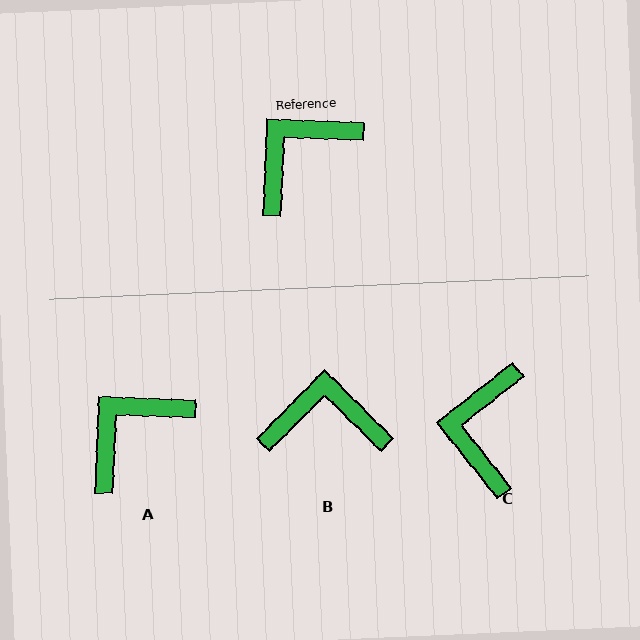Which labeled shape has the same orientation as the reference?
A.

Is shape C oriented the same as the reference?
No, it is off by about 41 degrees.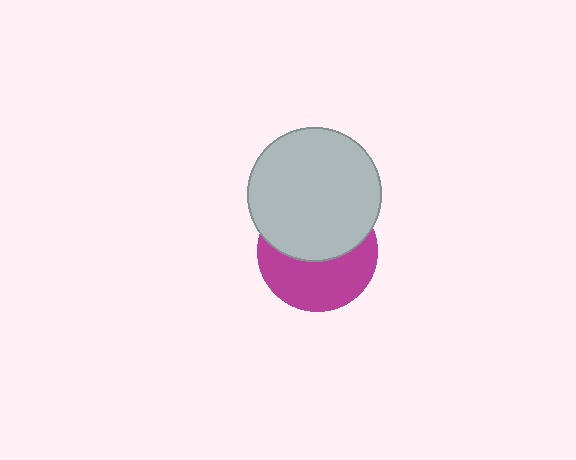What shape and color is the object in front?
The object in front is a light gray circle.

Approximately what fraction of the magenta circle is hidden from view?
Roughly 50% of the magenta circle is hidden behind the light gray circle.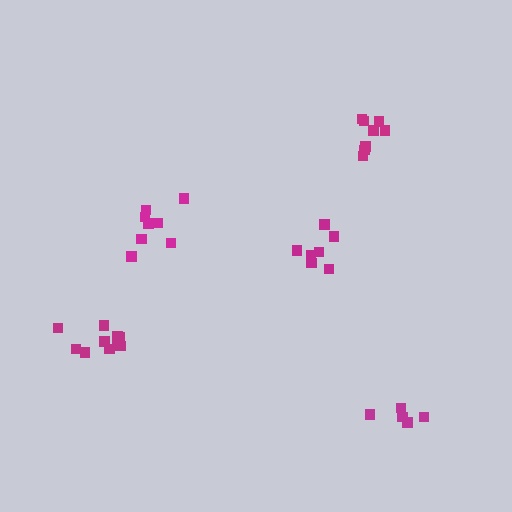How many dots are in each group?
Group 1: 8 dots, Group 2: 8 dots, Group 3: 10 dots, Group 4: 5 dots, Group 5: 7 dots (38 total).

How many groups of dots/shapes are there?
There are 5 groups.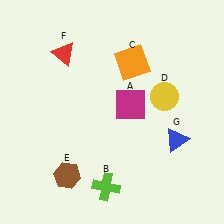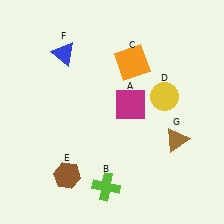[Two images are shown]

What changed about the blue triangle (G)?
In Image 1, G is blue. In Image 2, it changed to brown.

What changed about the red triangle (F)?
In Image 1, F is red. In Image 2, it changed to blue.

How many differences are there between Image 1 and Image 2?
There are 2 differences between the two images.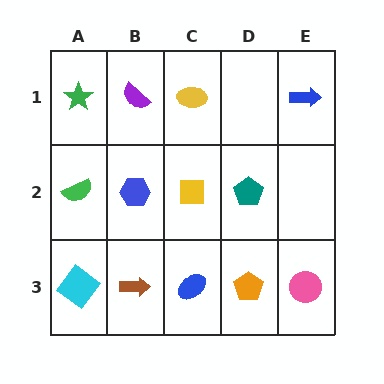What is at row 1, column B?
A purple semicircle.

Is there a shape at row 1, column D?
No, that cell is empty.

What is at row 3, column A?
A cyan diamond.